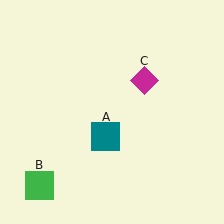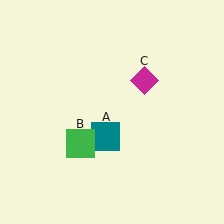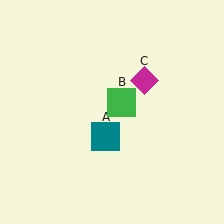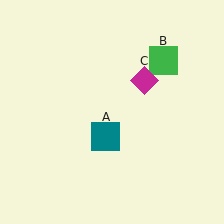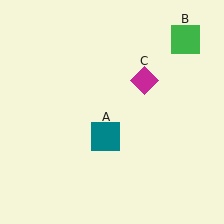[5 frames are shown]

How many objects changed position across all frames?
1 object changed position: green square (object B).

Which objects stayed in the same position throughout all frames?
Teal square (object A) and magenta diamond (object C) remained stationary.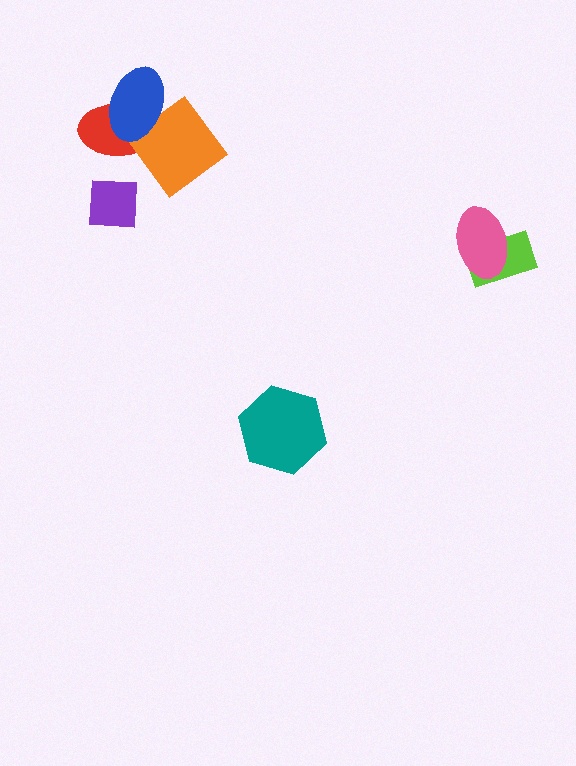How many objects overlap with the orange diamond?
2 objects overlap with the orange diamond.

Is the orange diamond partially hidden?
Yes, it is partially covered by another shape.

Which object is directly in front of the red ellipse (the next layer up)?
The orange diamond is directly in front of the red ellipse.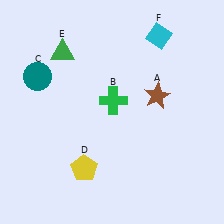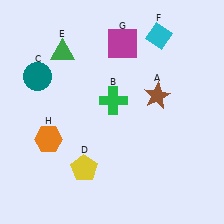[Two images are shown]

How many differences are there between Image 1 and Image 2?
There are 2 differences between the two images.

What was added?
A magenta square (G), an orange hexagon (H) were added in Image 2.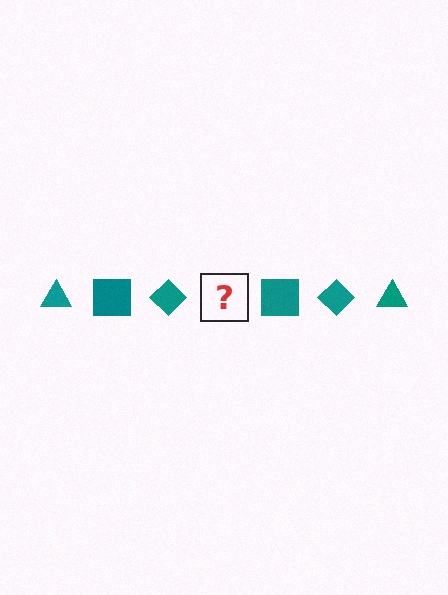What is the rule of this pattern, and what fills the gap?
The rule is that the pattern cycles through triangle, square, diamond shapes in teal. The gap should be filled with a teal triangle.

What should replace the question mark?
The question mark should be replaced with a teal triangle.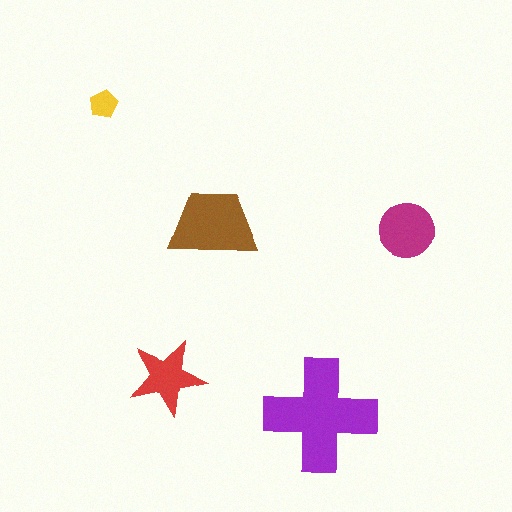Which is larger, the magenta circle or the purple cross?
The purple cross.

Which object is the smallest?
The yellow pentagon.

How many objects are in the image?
There are 5 objects in the image.